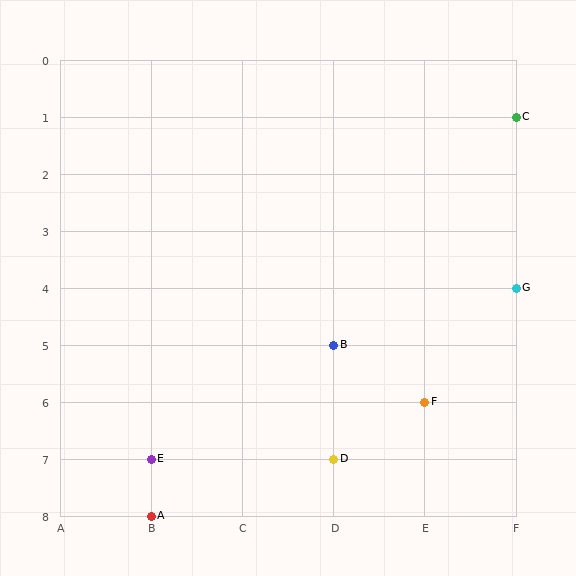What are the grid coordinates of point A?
Point A is at grid coordinates (B, 8).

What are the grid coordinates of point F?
Point F is at grid coordinates (E, 6).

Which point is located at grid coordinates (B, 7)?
Point E is at (B, 7).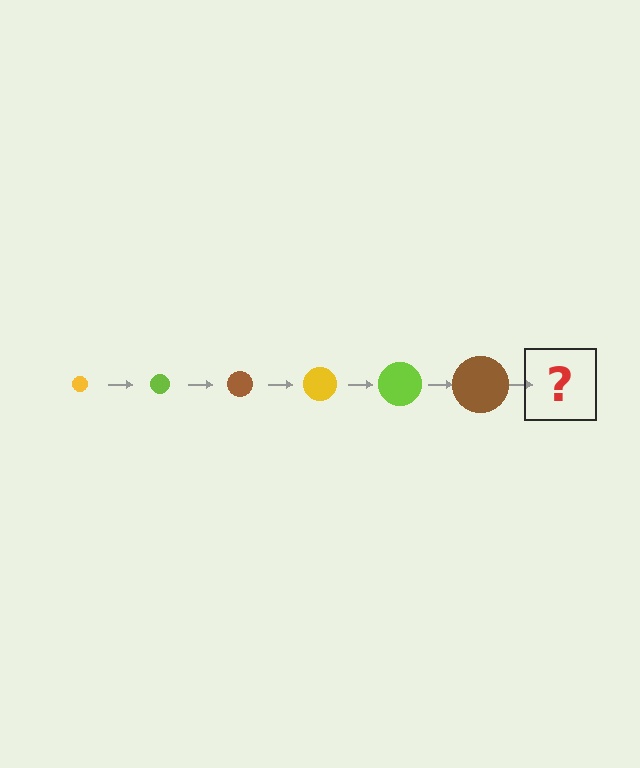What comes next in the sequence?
The next element should be a yellow circle, larger than the previous one.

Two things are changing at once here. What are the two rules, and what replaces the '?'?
The two rules are that the circle grows larger each step and the color cycles through yellow, lime, and brown. The '?' should be a yellow circle, larger than the previous one.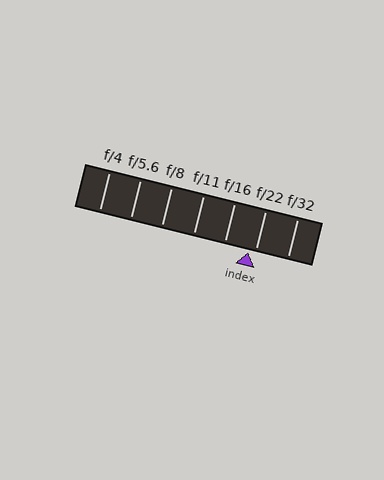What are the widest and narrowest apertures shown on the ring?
The widest aperture shown is f/4 and the narrowest is f/32.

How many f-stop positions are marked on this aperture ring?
There are 7 f-stop positions marked.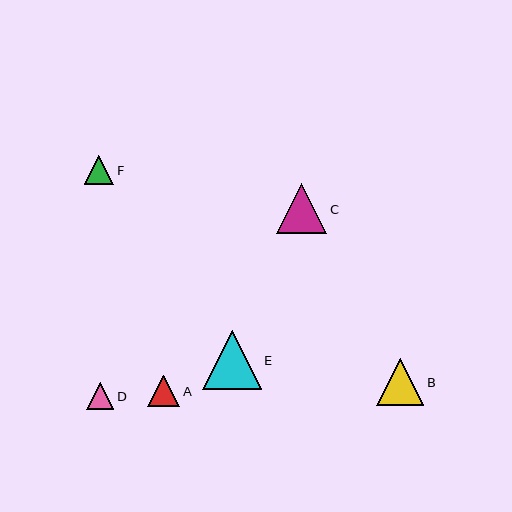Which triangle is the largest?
Triangle E is the largest with a size of approximately 59 pixels.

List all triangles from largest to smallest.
From largest to smallest: E, C, B, A, F, D.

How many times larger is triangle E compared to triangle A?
Triangle E is approximately 1.8 times the size of triangle A.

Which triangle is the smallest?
Triangle D is the smallest with a size of approximately 27 pixels.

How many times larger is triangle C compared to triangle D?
Triangle C is approximately 1.9 times the size of triangle D.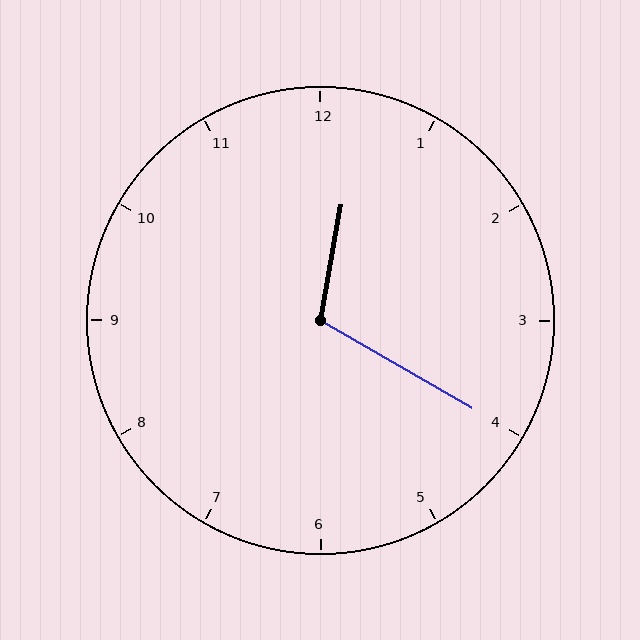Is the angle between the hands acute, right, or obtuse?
It is obtuse.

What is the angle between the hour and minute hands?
Approximately 110 degrees.